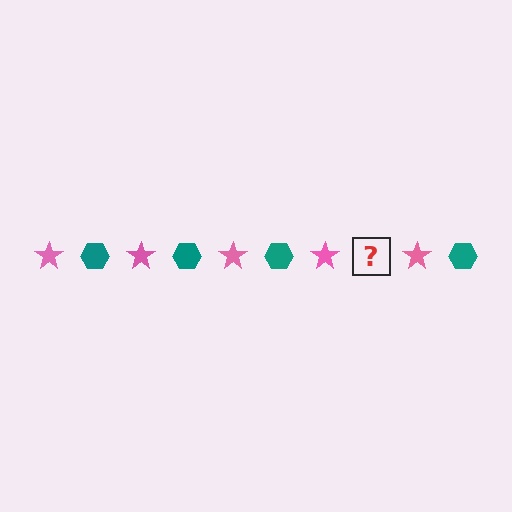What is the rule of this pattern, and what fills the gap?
The rule is that the pattern alternates between pink star and teal hexagon. The gap should be filled with a teal hexagon.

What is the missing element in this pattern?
The missing element is a teal hexagon.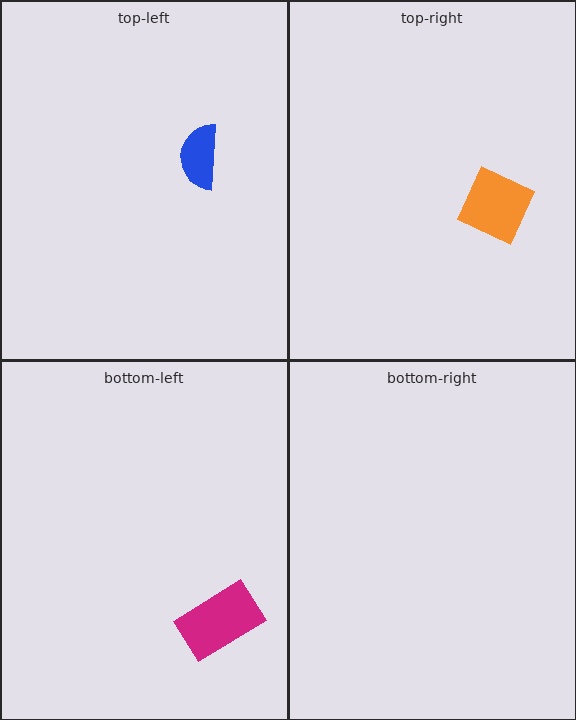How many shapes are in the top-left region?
1.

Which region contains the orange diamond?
The top-right region.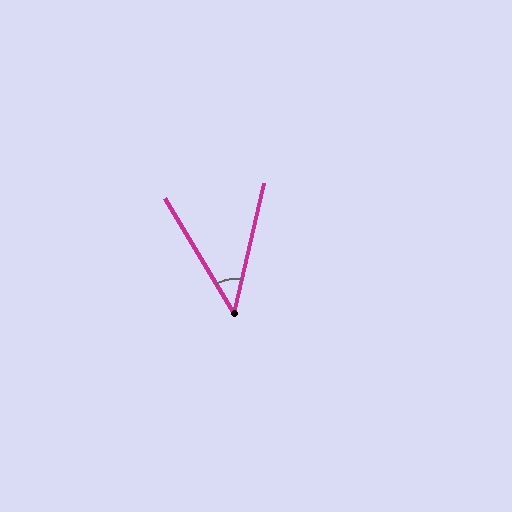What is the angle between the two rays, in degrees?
Approximately 44 degrees.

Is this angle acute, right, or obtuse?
It is acute.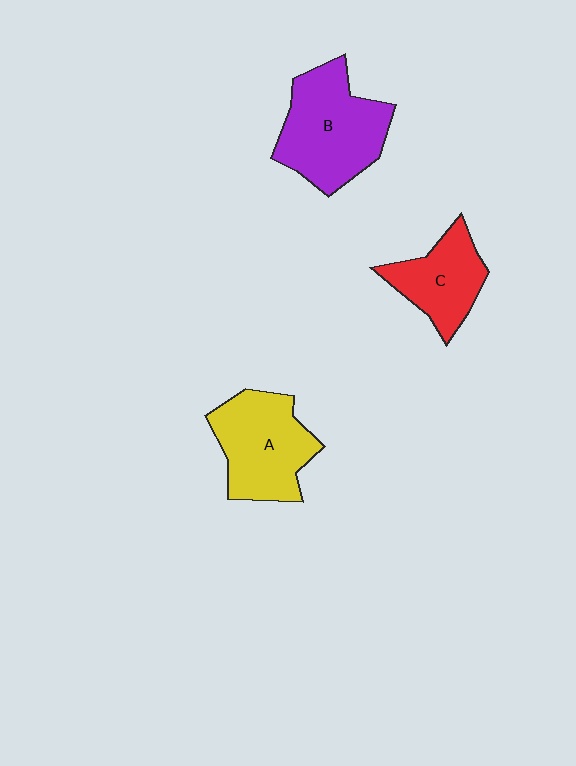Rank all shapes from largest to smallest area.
From largest to smallest: B (purple), A (yellow), C (red).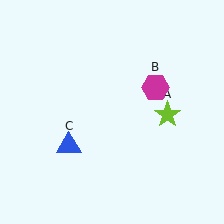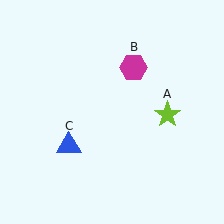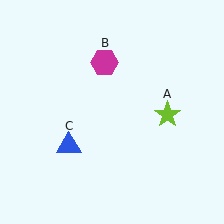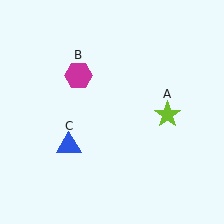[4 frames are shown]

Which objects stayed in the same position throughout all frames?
Lime star (object A) and blue triangle (object C) remained stationary.